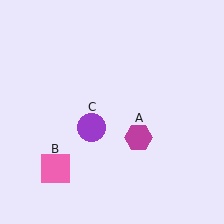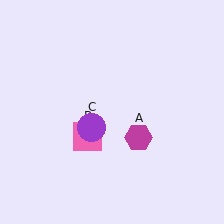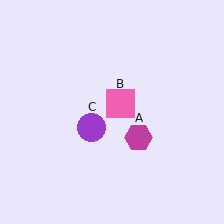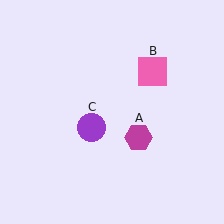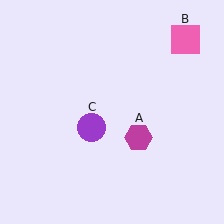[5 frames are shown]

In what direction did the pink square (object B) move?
The pink square (object B) moved up and to the right.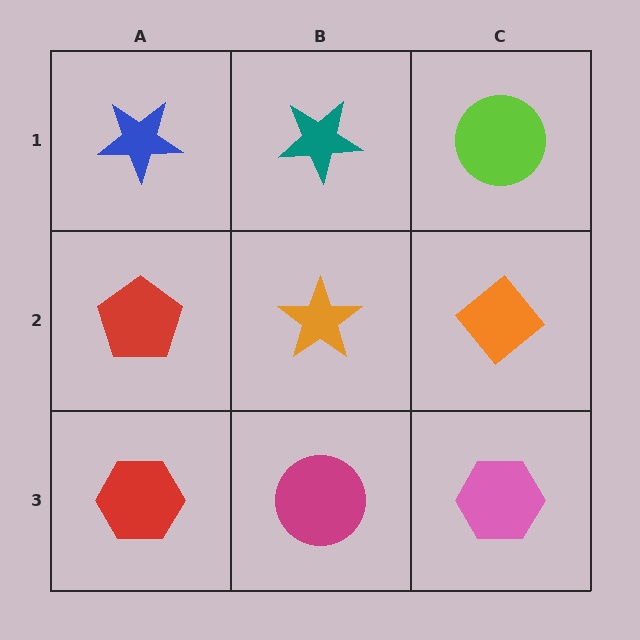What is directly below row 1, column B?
An orange star.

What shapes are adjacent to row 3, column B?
An orange star (row 2, column B), a red hexagon (row 3, column A), a pink hexagon (row 3, column C).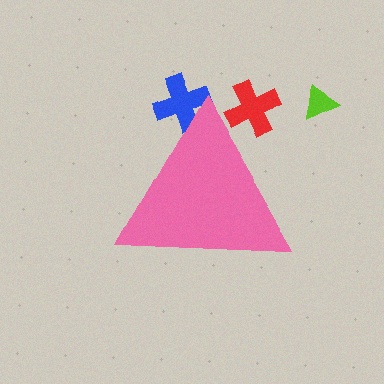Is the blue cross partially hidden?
Yes, the blue cross is partially hidden behind the pink triangle.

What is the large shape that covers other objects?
A pink triangle.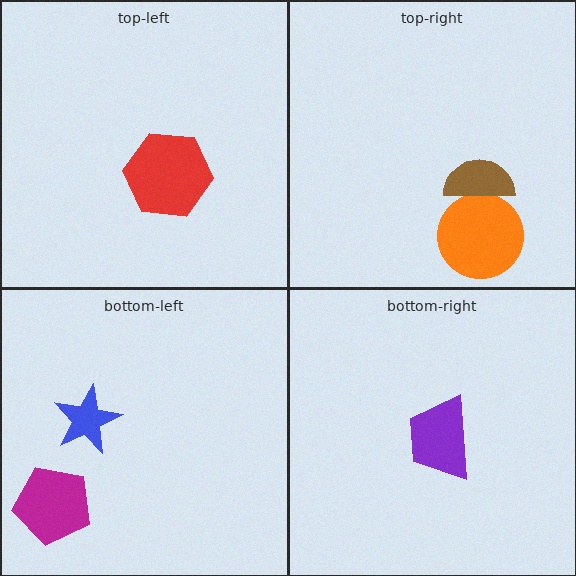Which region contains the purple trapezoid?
The bottom-right region.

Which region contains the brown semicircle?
The top-right region.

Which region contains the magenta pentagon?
The bottom-left region.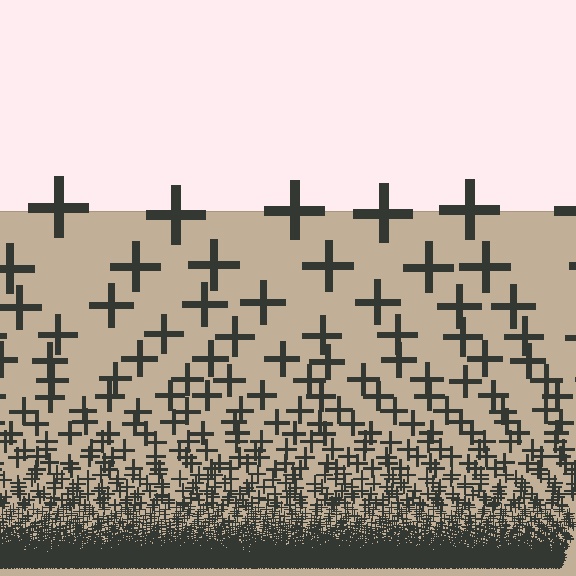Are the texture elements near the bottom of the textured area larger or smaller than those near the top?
Smaller. The gradient is inverted — elements near the bottom are smaller and denser.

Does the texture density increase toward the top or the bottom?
Density increases toward the bottom.